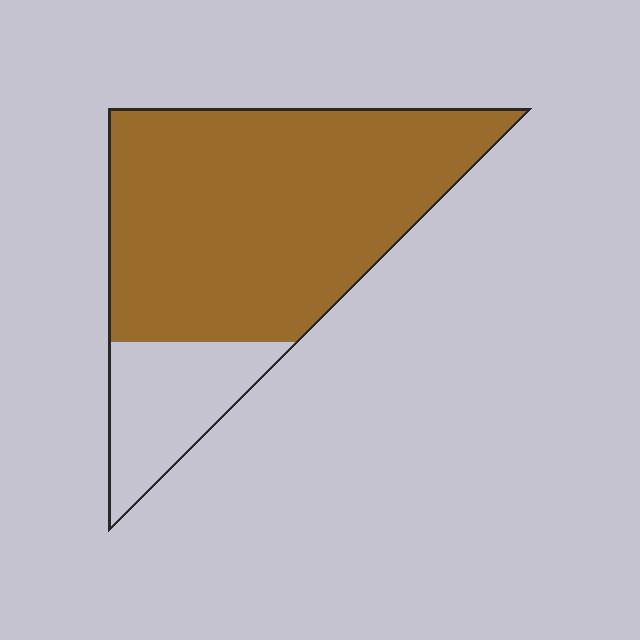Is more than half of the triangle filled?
Yes.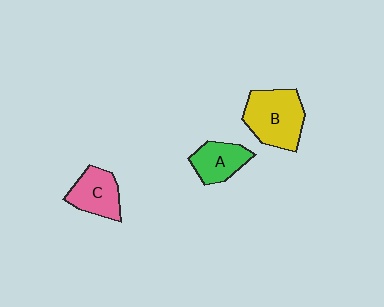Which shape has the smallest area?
Shape A (green).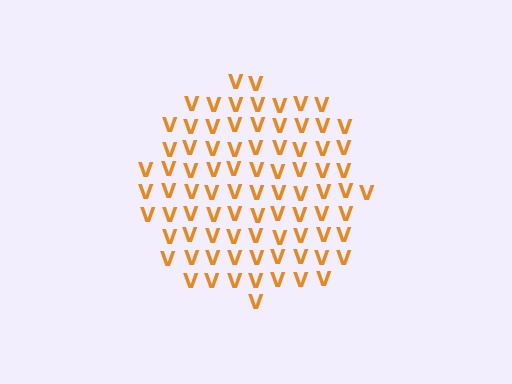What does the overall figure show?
The overall figure shows a circle.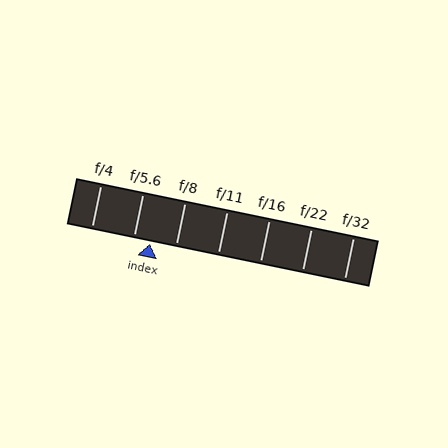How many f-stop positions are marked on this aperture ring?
There are 7 f-stop positions marked.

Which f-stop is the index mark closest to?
The index mark is closest to f/5.6.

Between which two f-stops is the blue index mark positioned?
The index mark is between f/5.6 and f/8.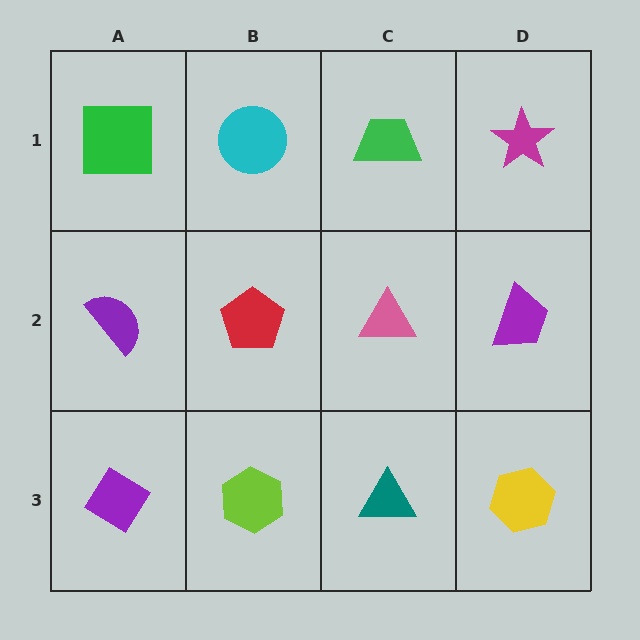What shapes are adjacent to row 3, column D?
A purple trapezoid (row 2, column D), a teal triangle (row 3, column C).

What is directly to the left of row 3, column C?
A lime hexagon.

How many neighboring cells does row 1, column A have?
2.